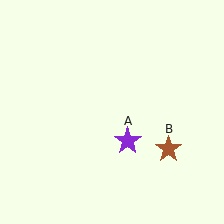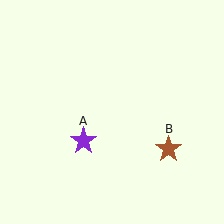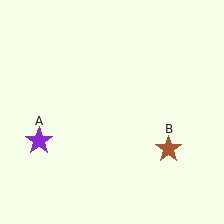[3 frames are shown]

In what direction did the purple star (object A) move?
The purple star (object A) moved left.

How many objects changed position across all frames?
1 object changed position: purple star (object A).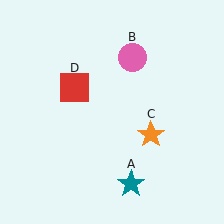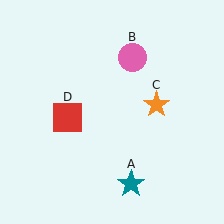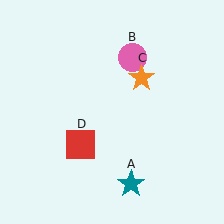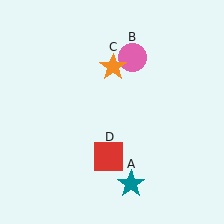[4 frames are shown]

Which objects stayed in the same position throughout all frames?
Teal star (object A) and pink circle (object B) remained stationary.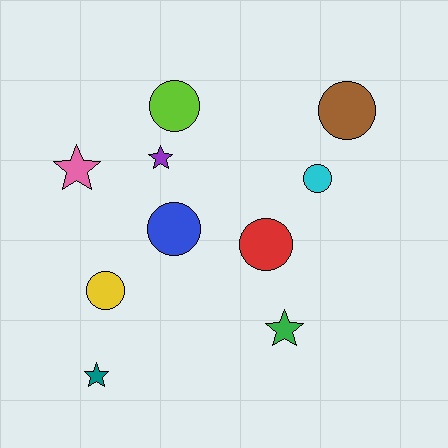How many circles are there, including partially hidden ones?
There are 6 circles.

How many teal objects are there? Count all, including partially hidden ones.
There is 1 teal object.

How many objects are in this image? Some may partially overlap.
There are 10 objects.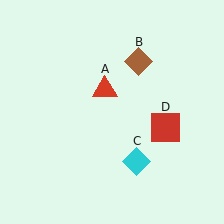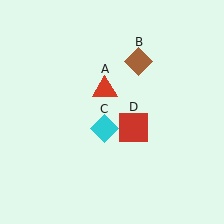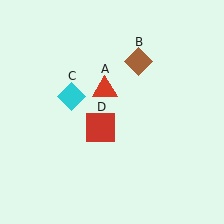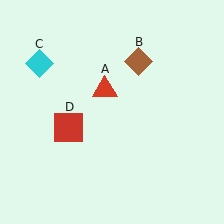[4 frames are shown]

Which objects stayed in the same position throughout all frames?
Red triangle (object A) and brown diamond (object B) remained stationary.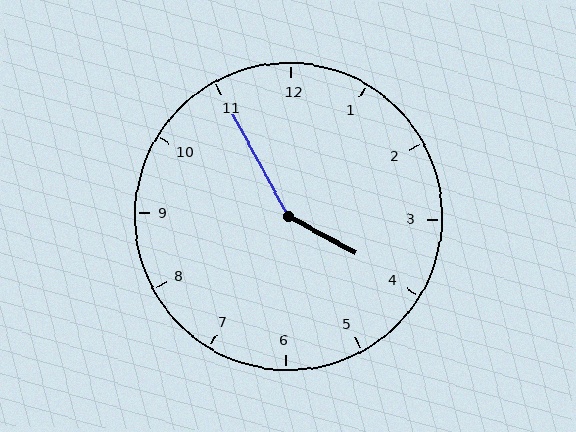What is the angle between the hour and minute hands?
Approximately 148 degrees.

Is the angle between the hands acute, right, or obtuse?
It is obtuse.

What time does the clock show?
3:55.